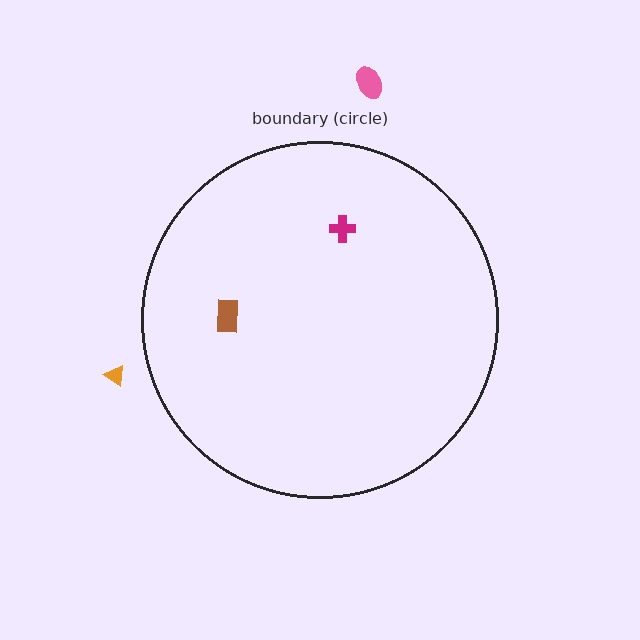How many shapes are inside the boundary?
2 inside, 2 outside.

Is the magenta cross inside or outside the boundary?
Inside.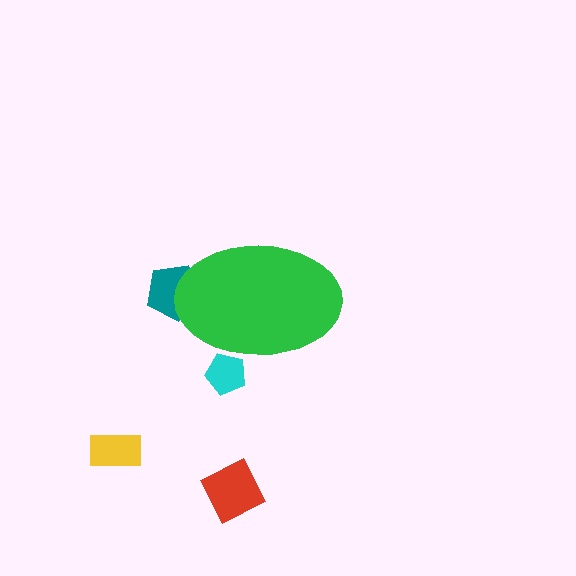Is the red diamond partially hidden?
No, the red diamond is fully visible.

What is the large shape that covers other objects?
A green ellipse.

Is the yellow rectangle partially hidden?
No, the yellow rectangle is fully visible.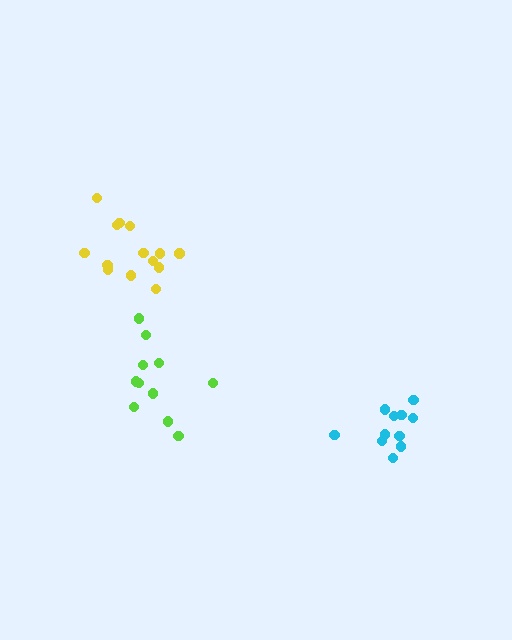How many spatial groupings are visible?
There are 3 spatial groupings.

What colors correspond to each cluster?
The clusters are colored: yellow, cyan, lime.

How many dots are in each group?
Group 1: 14 dots, Group 2: 11 dots, Group 3: 11 dots (36 total).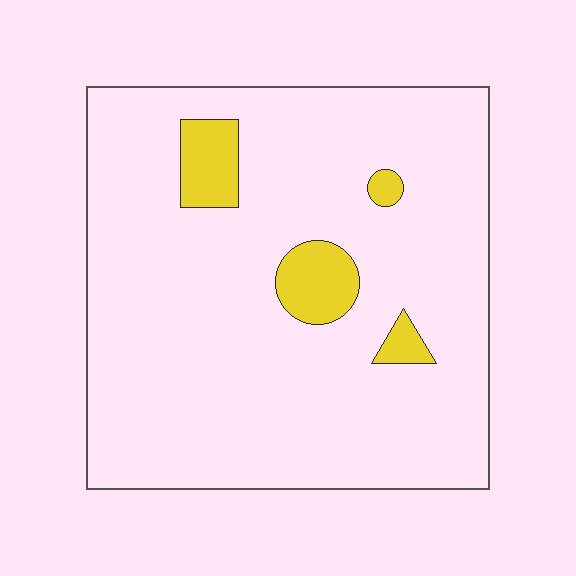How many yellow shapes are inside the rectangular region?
4.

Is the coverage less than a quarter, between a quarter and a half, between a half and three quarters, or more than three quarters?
Less than a quarter.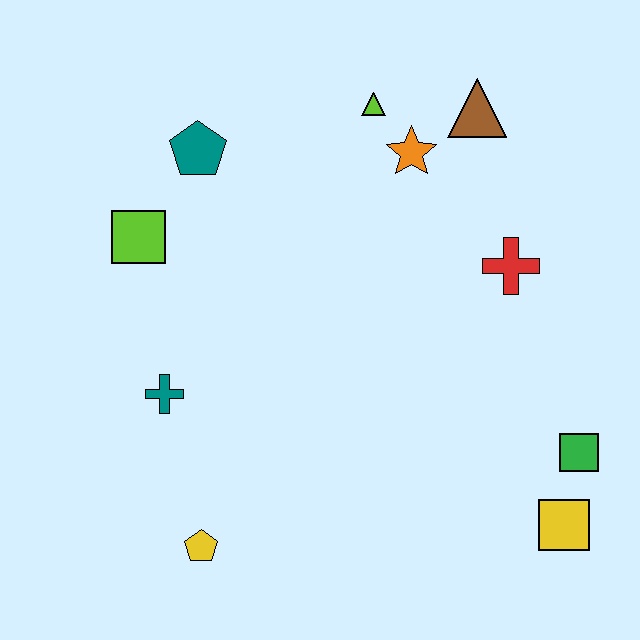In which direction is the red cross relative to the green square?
The red cross is above the green square.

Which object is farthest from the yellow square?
The teal pentagon is farthest from the yellow square.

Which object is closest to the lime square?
The teal pentagon is closest to the lime square.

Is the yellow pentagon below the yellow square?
Yes